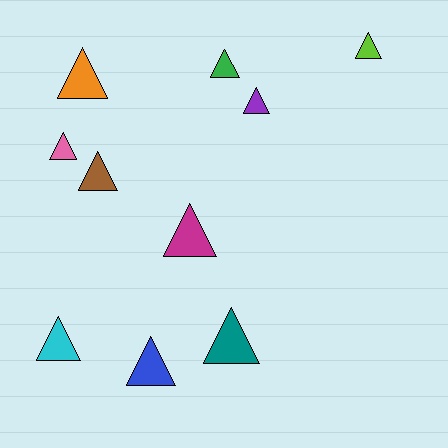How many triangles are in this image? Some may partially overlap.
There are 10 triangles.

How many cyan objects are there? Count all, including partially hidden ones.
There is 1 cyan object.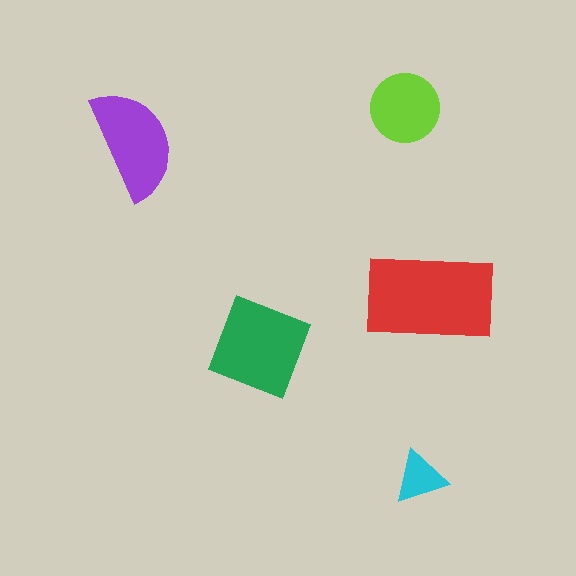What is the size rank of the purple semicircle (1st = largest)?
3rd.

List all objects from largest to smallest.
The red rectangle, the green square, the purple semicircle, the lime circle, the cyan triangle.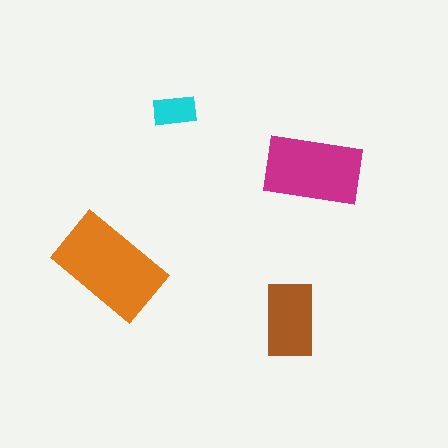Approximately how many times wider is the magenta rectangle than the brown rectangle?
About 1.5 times wider.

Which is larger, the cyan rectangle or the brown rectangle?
The brown one.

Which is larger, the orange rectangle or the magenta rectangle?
The orange one.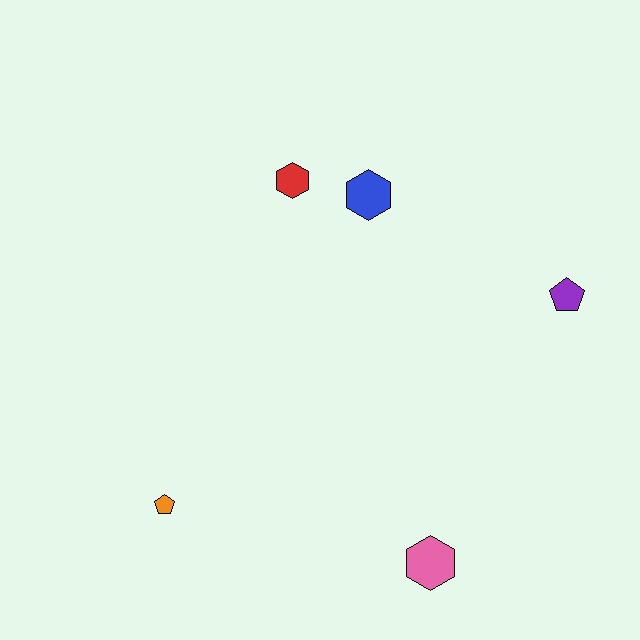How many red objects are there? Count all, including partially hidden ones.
There is 1 red object.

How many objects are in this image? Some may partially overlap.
There are 5 objects.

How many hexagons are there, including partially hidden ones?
There are 3 hexagons.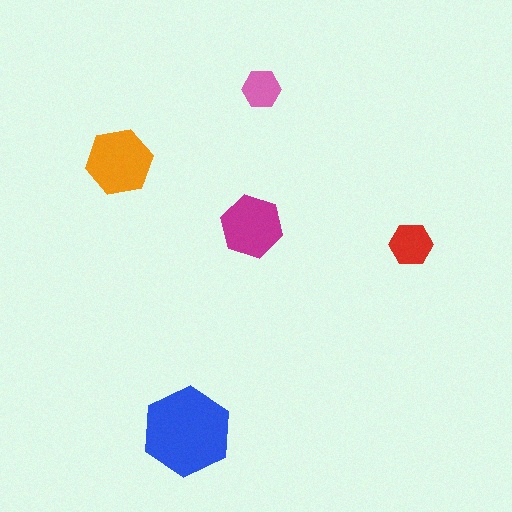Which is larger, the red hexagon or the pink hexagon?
The red one.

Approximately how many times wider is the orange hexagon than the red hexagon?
About 1.5 times wider.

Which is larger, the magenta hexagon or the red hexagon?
The magenta one.